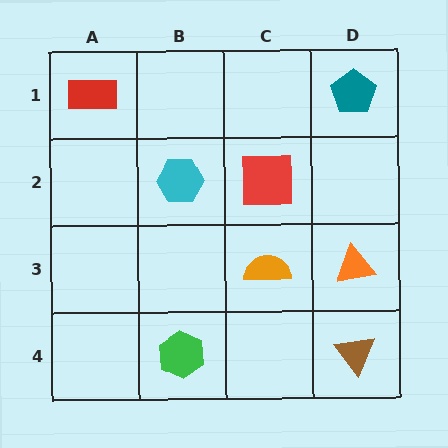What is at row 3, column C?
An orange semicircle.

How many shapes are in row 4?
2 shapes.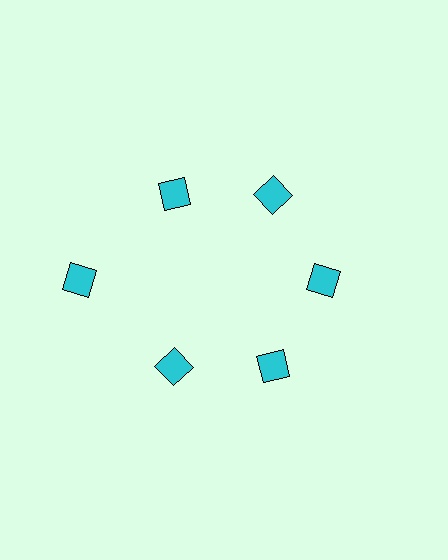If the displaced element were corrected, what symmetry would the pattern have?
It would have 6-fold rotational symmetry — the pattern would map onto itself every 60 degrees.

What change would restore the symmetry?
The symmetry would be restored by moving it inward, back onto the ring so that all 6 diamonds sit at equal angles and equal distance from the center.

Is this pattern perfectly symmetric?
No. The 6 cyan diamonds are arranged in a ring, but one element near the 9 o'clock position is pushed outward from the center, breaking the 6-fold rotational symmetry.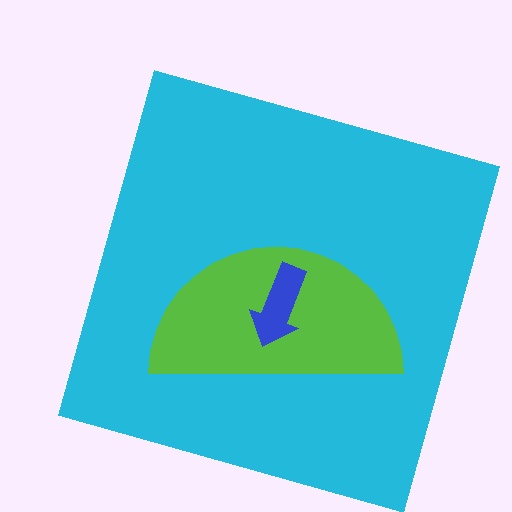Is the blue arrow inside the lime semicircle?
Yes.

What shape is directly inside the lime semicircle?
The blue arrow.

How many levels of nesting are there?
3.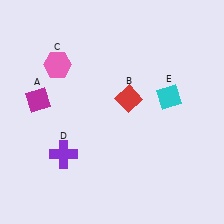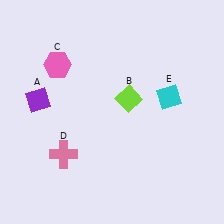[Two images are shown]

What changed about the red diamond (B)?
In Image 1, B is red. In Image 2, it changed to lime.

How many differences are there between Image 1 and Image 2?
There are 3 differences between the two images.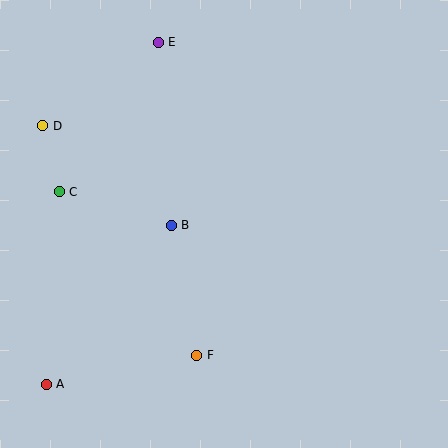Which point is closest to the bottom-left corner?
Point A is closest to the bottom-left corner.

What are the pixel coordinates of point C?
Point C is at (59, 192).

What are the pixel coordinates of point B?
Point B is at (171, 225).